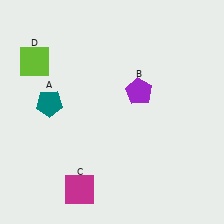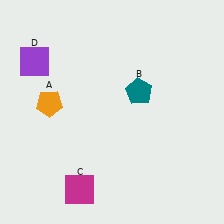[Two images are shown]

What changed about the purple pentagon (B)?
In Image 1, B is purple. In Image 2, it changed to teal.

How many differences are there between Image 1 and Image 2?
There are 3 differences between the two images.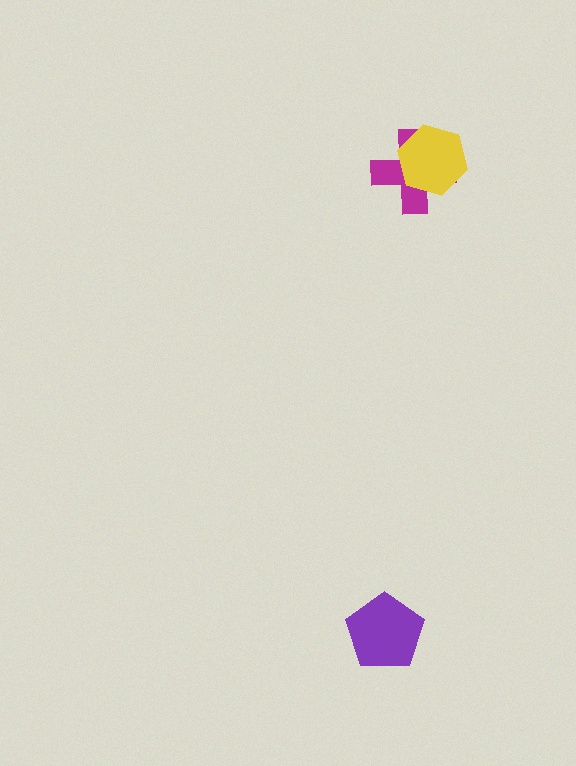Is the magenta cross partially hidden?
Yes, it is partially covered by another shape.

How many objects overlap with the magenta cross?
1 object overlaps with the magenta cross.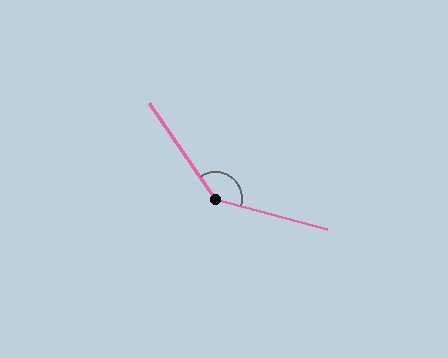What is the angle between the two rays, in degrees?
Approximately 140 degrees.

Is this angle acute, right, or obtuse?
It is obtuse.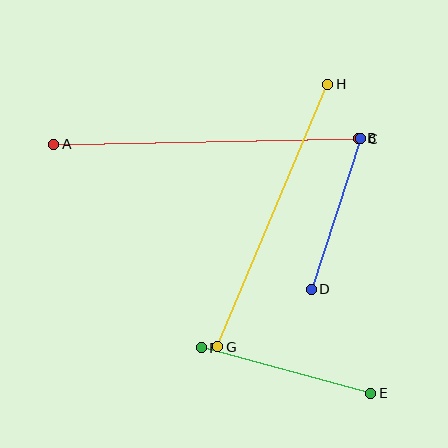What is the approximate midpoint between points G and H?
The midpoint is at approximately (273, 216) pixels.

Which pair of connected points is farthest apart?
Points A and B are farthest apart.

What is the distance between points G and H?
The distance is approximately 285 pixels.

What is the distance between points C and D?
The distance is approximately 158 pixels.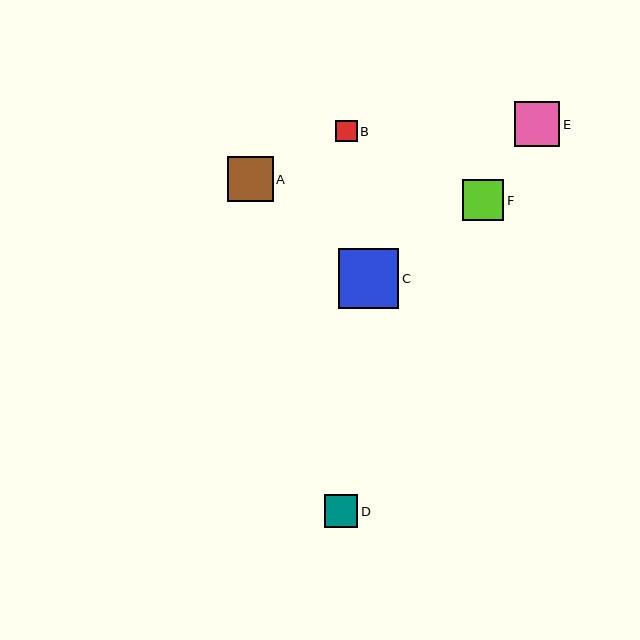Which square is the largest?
Square C is the largest with a size of approximately 61 pixels.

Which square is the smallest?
Square B is the smallest with a size of approximately 22 pixels.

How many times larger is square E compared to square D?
Square E is approximately 1.4 times the size of square D.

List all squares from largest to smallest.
From largest to smallest: C, A, E, F, D, B.